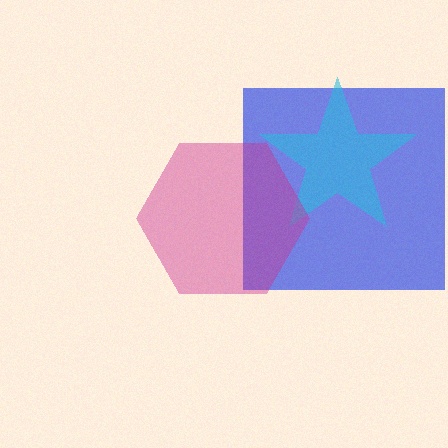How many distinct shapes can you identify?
There are 3 distinct shapes: a blue square, a cyan star, a magenta hexagon.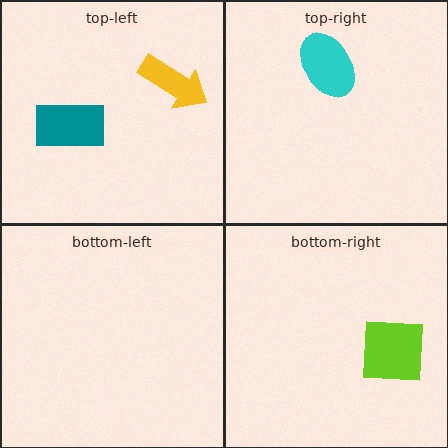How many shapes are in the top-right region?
1.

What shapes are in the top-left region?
The teal rectangle, the yellow arrow.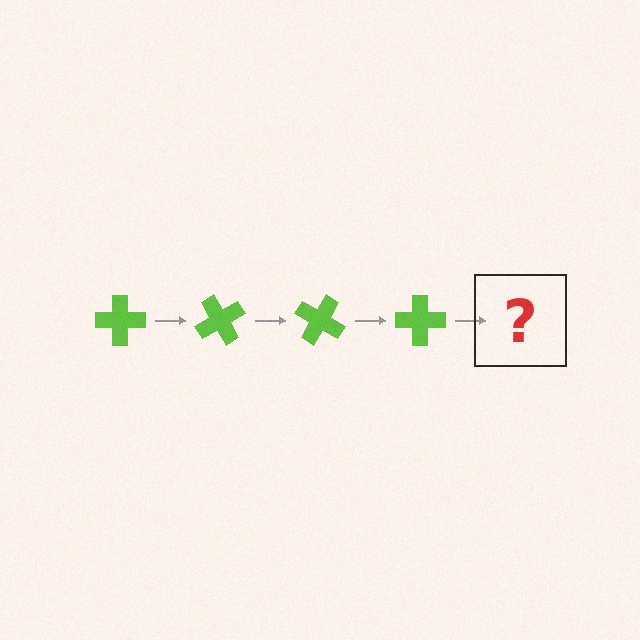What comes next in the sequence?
The next element should be a lime cross rotated 240 degrees.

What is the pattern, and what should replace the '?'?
The pattern is that the cross rotates 60 degrees each step. The '?' should be a lime cross rotated 240 degrees.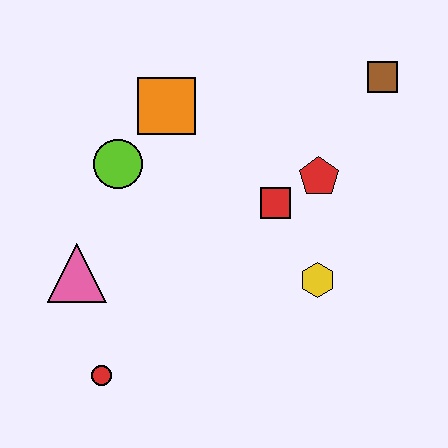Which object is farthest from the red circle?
The brown square is farthest from the red circle.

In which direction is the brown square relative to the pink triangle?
The brown square is to the right of the pink triangle.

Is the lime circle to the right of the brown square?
No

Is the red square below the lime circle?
Yes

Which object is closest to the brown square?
The red pentagon is closest to the brown square.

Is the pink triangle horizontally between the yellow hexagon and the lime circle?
No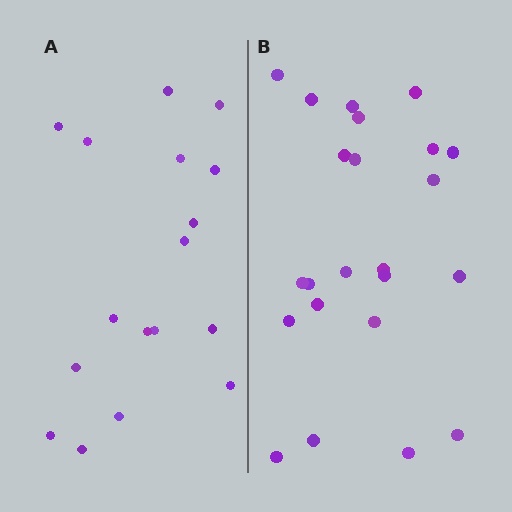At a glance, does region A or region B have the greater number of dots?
Region B (the right region) has more dots.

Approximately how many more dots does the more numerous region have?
Region B has about 6 more dots than region A.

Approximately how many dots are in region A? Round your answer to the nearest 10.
About 20 dots. (The exact count is 17, which rounds to 20.)